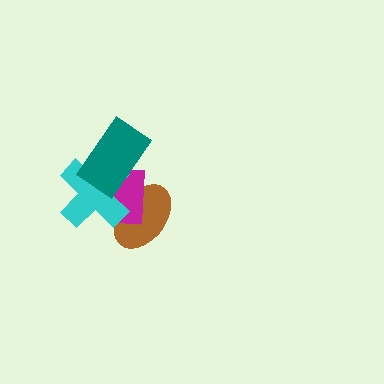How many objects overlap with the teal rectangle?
2 objects overlap with the teal rectangle.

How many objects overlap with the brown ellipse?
2 objects overlap with the brown ellipse.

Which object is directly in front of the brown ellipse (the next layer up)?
The magenta rectangle is directly in front of the brown ellipse.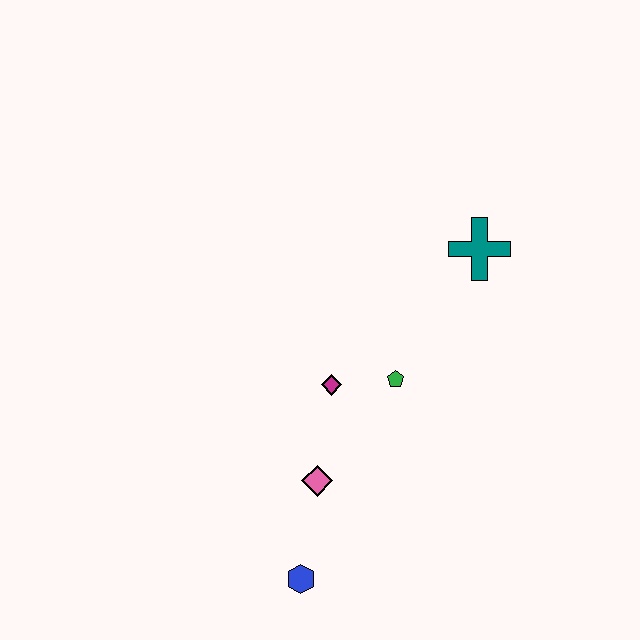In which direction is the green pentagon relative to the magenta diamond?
The green pentagon is to the right of the magenta diamond.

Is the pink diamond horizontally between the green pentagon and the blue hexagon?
Yes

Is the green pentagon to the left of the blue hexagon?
No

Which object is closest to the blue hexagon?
The pink diamond is closest to the blue hexagon.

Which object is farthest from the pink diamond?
The teal cross is farthest from the pink diamond.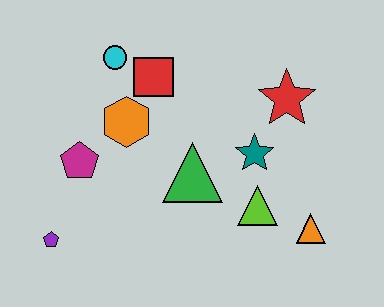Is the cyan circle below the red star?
No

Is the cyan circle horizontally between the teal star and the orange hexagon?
No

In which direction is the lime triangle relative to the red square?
The lime triangle is below the red square.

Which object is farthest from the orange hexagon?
The orange triangle is farthest from the orange hexagon.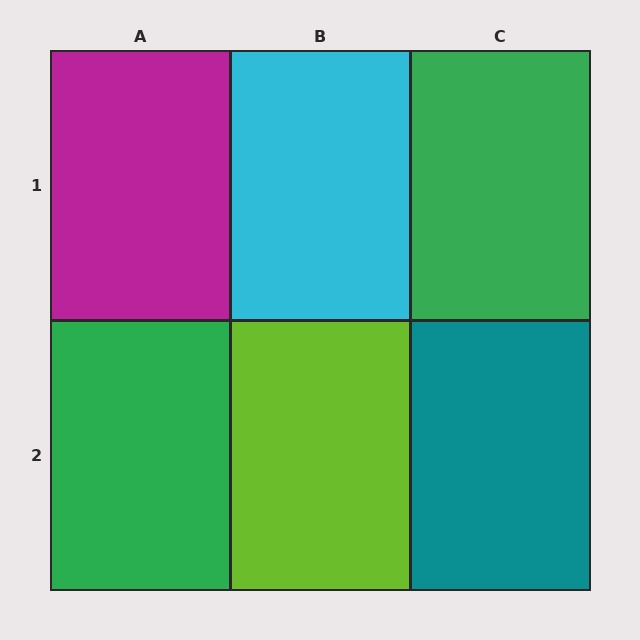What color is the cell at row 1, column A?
Magenta.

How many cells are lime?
1 cell is lime.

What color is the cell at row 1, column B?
Cyan.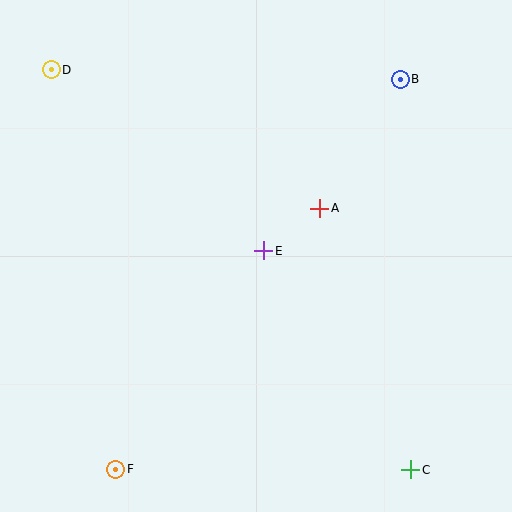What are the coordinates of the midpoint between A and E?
The midpoint between A and E is at (292, 230).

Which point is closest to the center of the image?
Point E at (264, 251) is closest to the center.